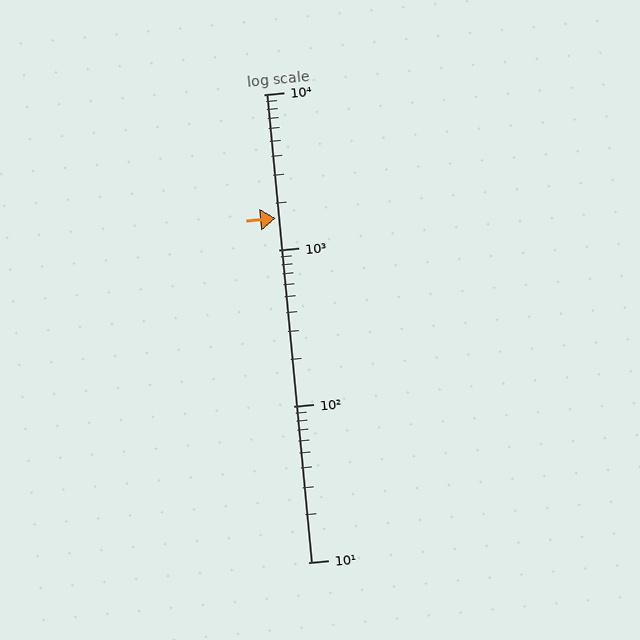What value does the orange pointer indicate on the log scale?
The pointer indicates approximately 1600.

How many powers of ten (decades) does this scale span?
The scale spans 3 decades, from 10 to 10000.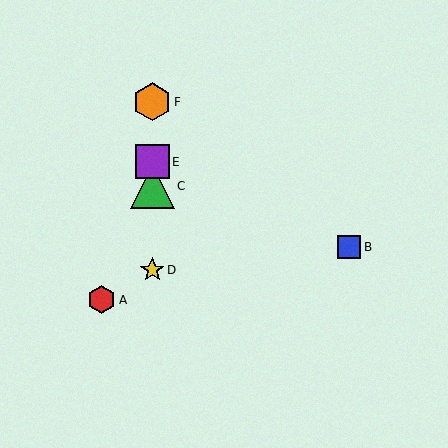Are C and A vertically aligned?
No, C is at x≈152 and A is at x≈102.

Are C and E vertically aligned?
Yes, both are at x≈152.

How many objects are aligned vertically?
4 objects (C, D, E, F) are aligned vertically.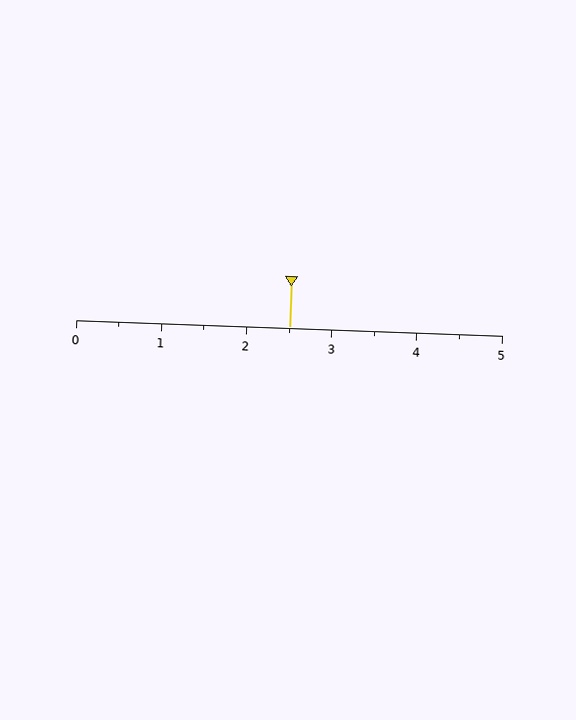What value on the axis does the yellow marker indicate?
The marker indicates approximately 2.5.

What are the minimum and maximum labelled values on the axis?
The axis runs from 0 to 5.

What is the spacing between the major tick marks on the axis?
The major ticks are spaced 1 apart.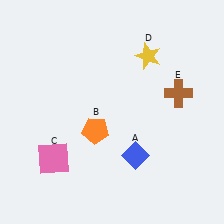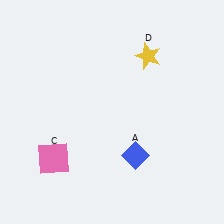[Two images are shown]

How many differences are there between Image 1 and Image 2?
There are 2 differences between the two images.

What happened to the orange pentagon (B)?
The orange pentagon (B) was removed in Image 2. It was in the bottom-left area of Image 1.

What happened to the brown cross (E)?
The brown cross (E) was removed in Image 2. It was in the top-right area of Image 1.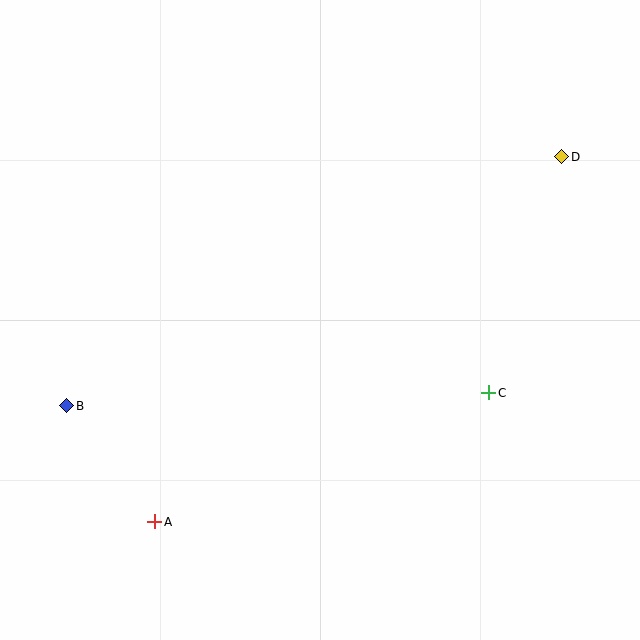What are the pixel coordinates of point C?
Point C is at (489, 393).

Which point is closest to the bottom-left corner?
Point A is closest to the bottom-left corner.